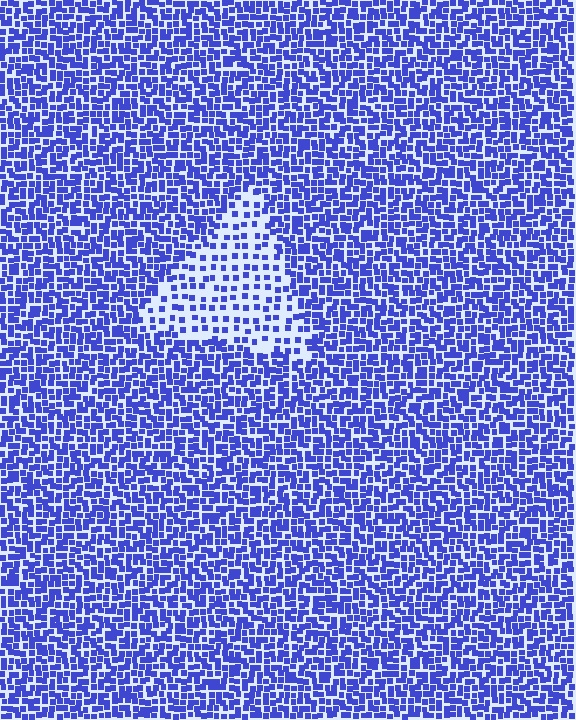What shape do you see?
I see a triangle.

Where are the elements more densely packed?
The elements are more densely packed outside the triangle boundary.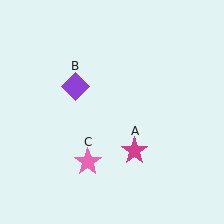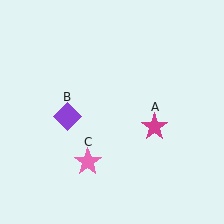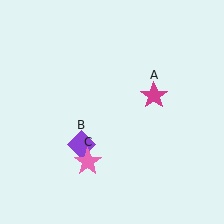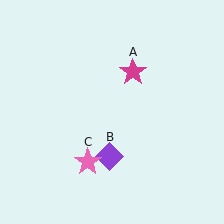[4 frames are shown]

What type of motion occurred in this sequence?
The magenta star (object A), purple diamond (object B) rotated counterclockwise around the center of the scene.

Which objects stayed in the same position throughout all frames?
Pink star (object C) remained stationary.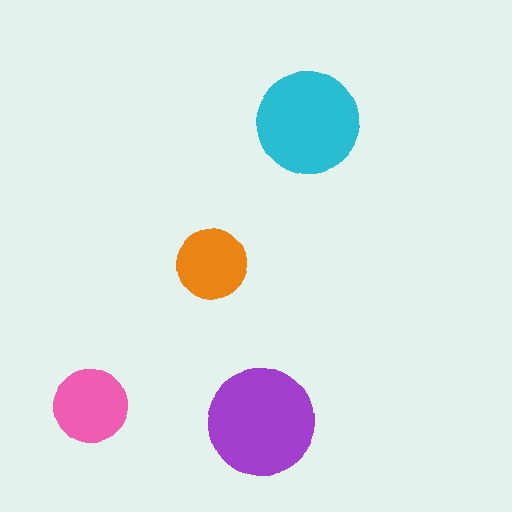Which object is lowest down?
The purple circle is bottommost.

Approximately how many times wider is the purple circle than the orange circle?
About 1.5 times wider.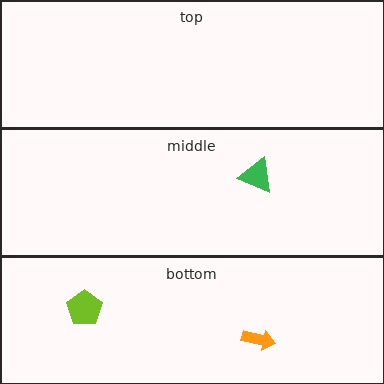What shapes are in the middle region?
The green triangle.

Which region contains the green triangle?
The middle region.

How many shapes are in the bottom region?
2.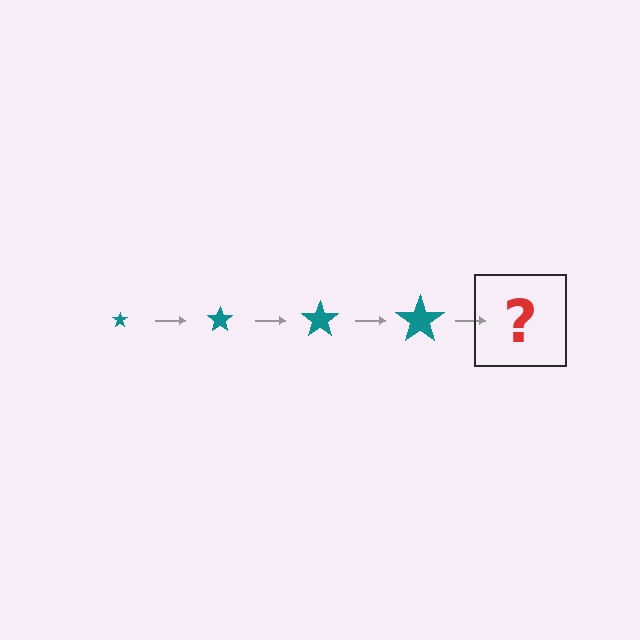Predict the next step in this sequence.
The next step is a teal star, larger than the previous one.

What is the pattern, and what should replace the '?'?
The pattern is that the star gets progressively larger each step. The '?' should be a teal star, larger than the previous one.